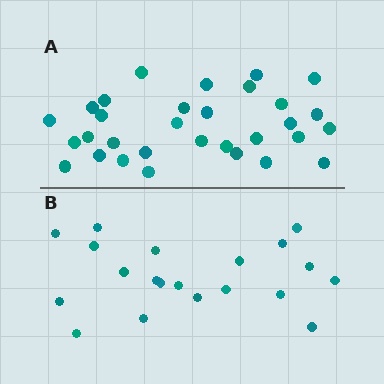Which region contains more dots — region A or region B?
Region A (the top region) has more dots.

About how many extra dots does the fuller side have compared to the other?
Region A has roughly 12 or so more dots than region B.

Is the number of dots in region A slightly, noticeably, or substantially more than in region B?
Region A has substantially more. The ratio is roughly 1.6 to 1.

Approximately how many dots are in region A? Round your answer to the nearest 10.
About 30 dots. (The exact count is 31, which rounds to 30.)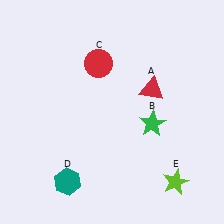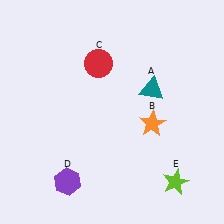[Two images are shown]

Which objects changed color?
A changed from red to teal. B changed from green to orange. D changed from teal to purple.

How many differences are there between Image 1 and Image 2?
There are 3 differences between the two images.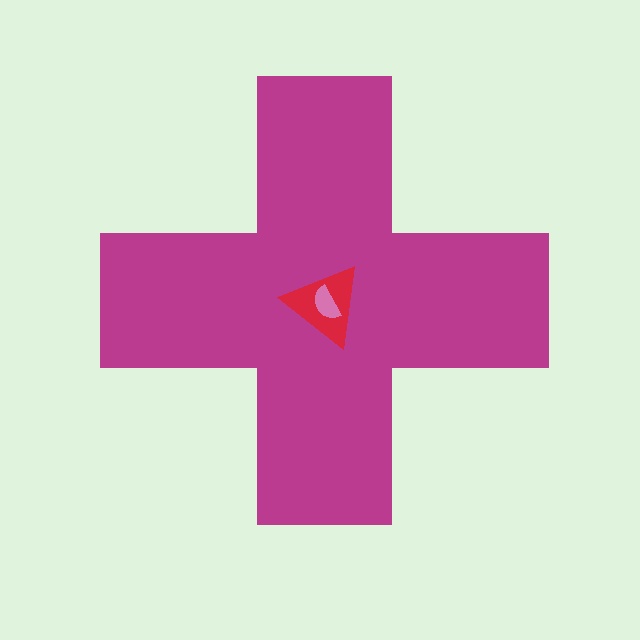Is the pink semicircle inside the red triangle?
Yes.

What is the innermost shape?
The pink semicircle.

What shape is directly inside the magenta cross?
The red triangle.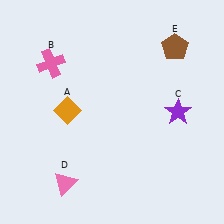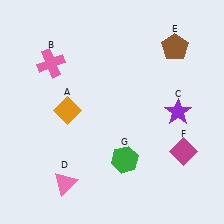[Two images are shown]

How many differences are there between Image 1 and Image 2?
There are 2 differences between the two images.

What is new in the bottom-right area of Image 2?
A magenta diamond (F) was added in the bottom-right area of Image 2.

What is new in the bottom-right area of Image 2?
A green hexagon (G) was added in the bottom-right area of Image 2.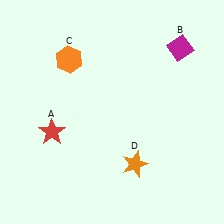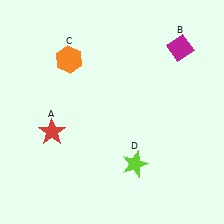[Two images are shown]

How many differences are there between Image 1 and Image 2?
There is 1 difference between the two images.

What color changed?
The star (D) changed from orange in Image 1 to lime in Image 2.